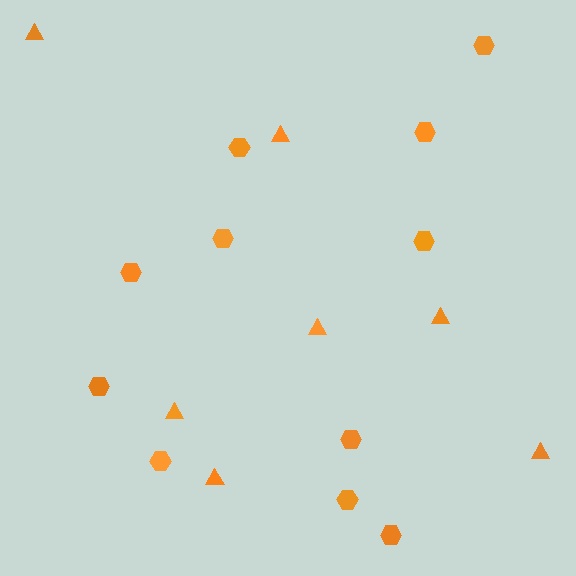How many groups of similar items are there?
There are 2 groups: one group of hexagons (11) and one group of triangles (7).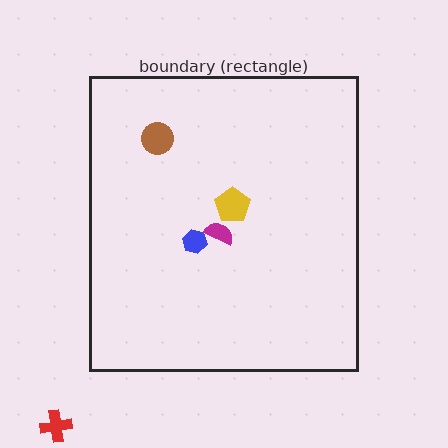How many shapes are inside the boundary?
4 inside, 1 outside.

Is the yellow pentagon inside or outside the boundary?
Inside.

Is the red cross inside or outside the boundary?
Outside.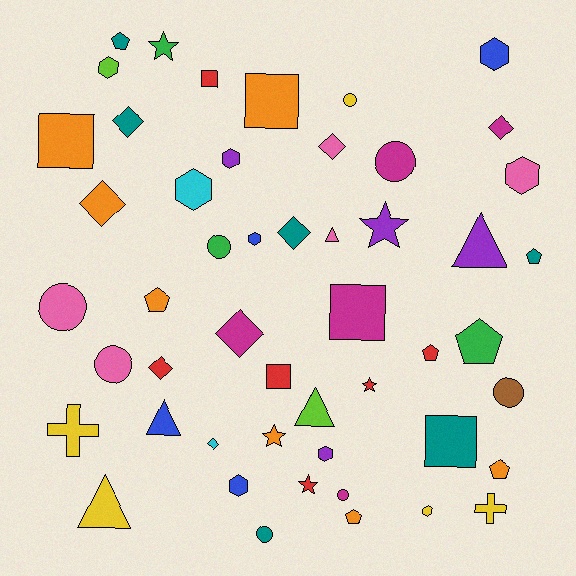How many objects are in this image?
There are 50 objects.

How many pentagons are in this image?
There are 7 pentagons.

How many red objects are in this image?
There are 6 red objects.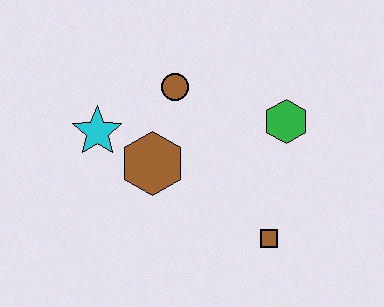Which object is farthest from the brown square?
The cyan star is farthest from the brown square.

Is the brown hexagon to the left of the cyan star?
No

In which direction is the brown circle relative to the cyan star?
The brown circle is to the right of the cyan star.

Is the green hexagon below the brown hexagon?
No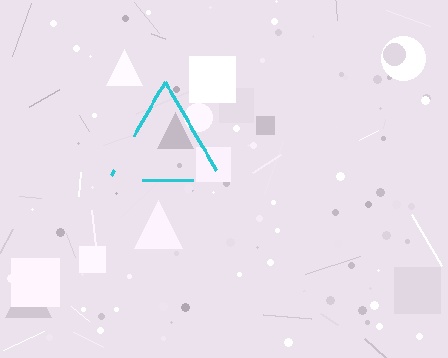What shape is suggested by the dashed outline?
The dashed outline suggests a triangle.